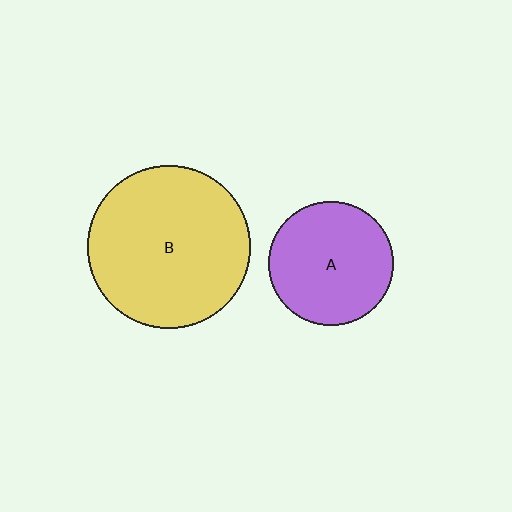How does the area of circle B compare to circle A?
Approximately 1.7 times.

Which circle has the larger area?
Circle B (yellow).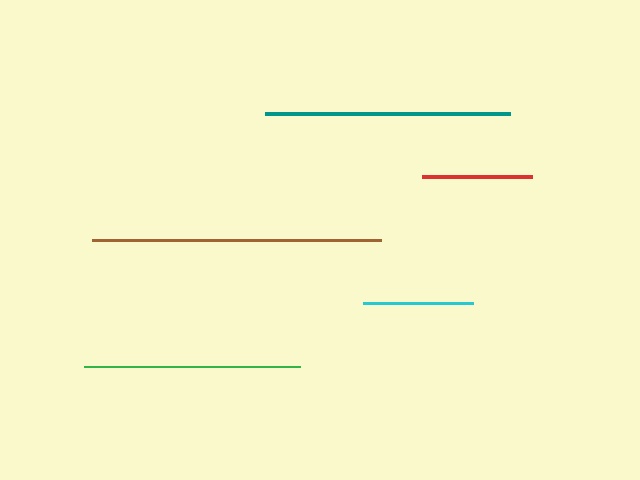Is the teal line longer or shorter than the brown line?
The brown line is longer than the teal line.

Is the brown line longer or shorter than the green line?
The brown line is longer than the green line.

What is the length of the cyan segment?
The cyan segment is approximately 110 pixels long.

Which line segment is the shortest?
The cyan line is the shortest at approximately 110 pixels.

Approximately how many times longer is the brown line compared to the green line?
The brown line is approximately 1.3 times the length of the green line.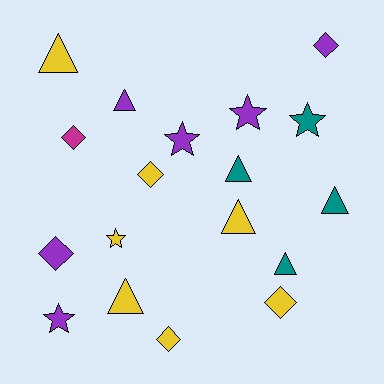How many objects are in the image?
There are 18 objects.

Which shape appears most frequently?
Triangle, with 7 objects.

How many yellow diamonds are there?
There are 3 yellow diamonds.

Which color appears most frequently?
Yellow, with 7 objects.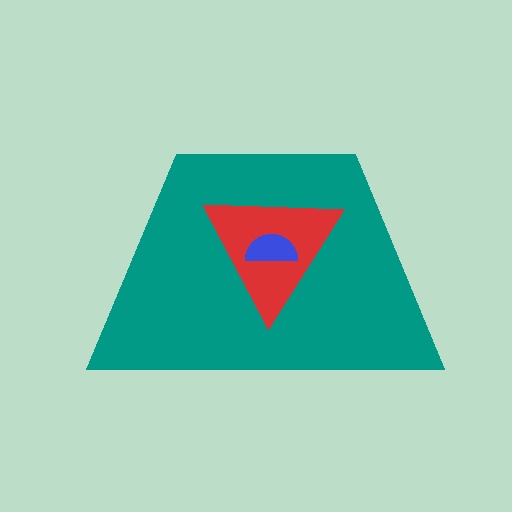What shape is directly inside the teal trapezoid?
The red triangle.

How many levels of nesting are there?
3.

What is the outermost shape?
The teal trapezoid.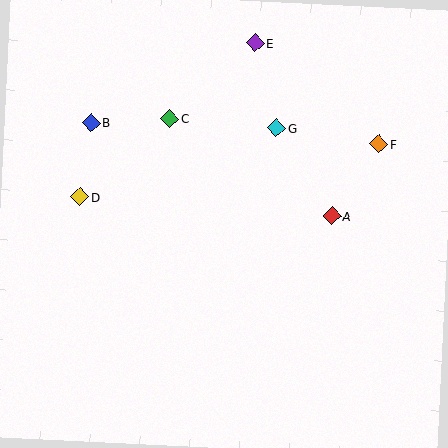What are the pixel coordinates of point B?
Point B is at (91, 123).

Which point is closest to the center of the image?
Point A at (332, 216) is closest to the center.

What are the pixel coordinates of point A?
Point A is at (332, 216).